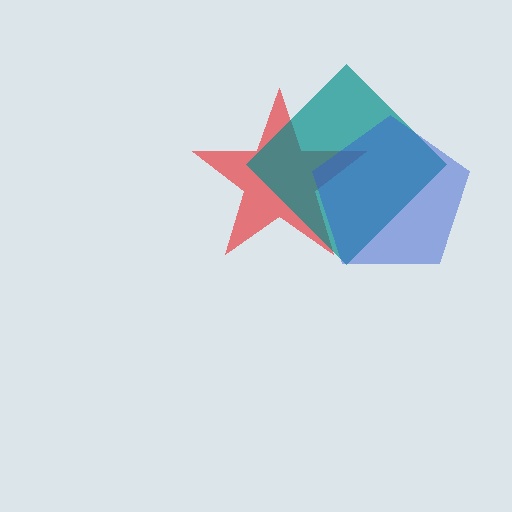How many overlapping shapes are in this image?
There are 3 overlapping shapes in the image.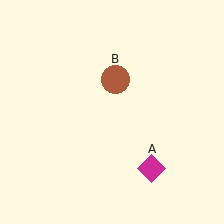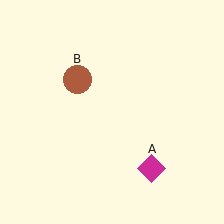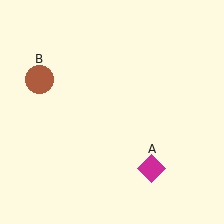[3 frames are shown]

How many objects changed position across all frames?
1 object changed position: brown circle (object B).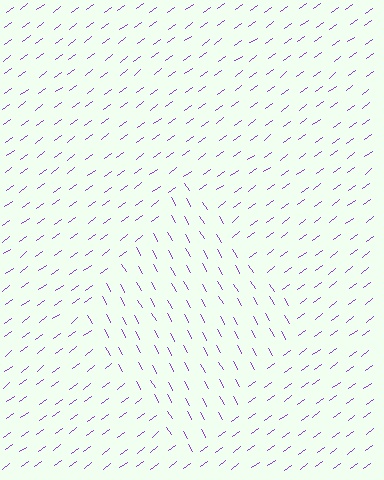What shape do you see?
I see a diamond.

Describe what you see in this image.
The image is filled with small purple line segments. A diamond region in the image has lines oriented differently from the surrounding lines, creating a visible texture boundary.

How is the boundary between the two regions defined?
The boundary is defined purely by a change in line orientation (approximately 83 degrees difference). All lines are the same color and thickness.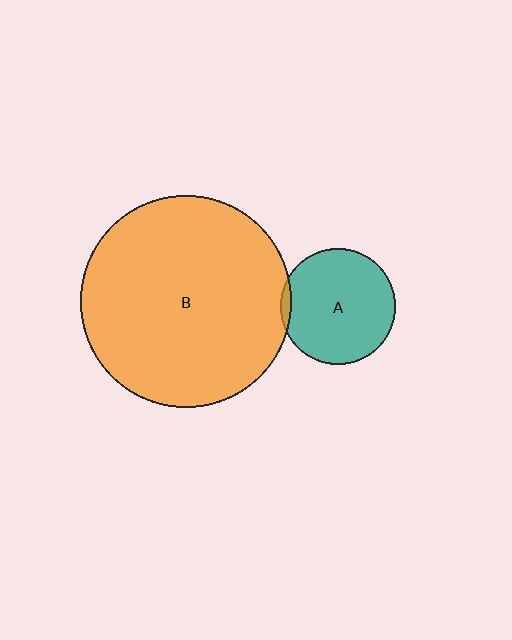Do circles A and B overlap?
Yes.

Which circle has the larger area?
Circle B (orange).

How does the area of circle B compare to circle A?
Approximately 3.4 times.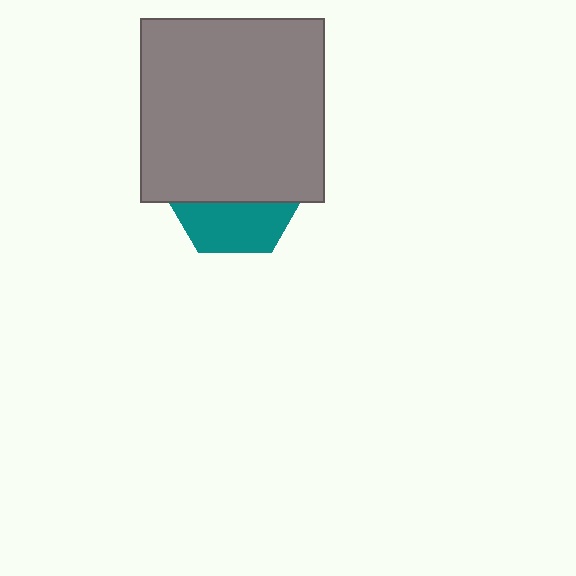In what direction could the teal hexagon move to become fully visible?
The teal hexagon could move down. That would shift it out from behind the gray square entirely.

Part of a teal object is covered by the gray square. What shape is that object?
It is a hexagon.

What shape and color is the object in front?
The object in front is a gray square.